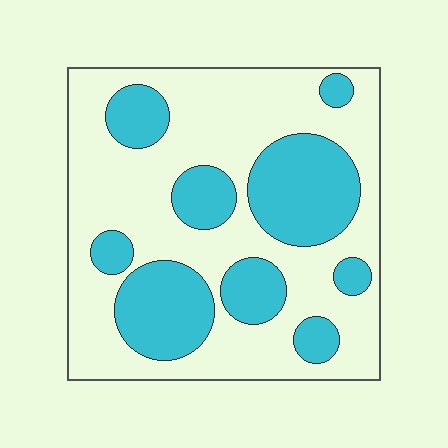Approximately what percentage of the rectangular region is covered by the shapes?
Approximately 35%.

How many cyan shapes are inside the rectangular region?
9.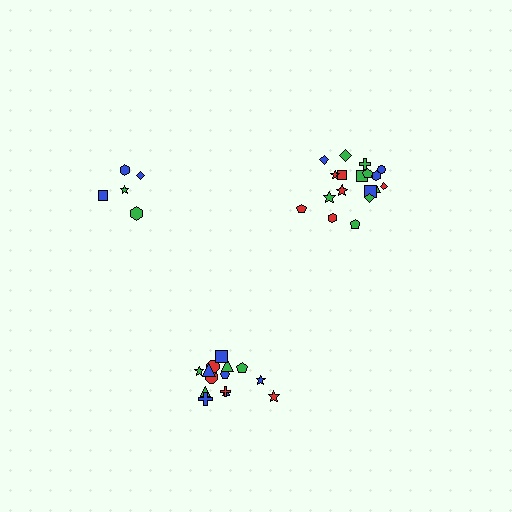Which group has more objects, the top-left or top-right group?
The top-right group.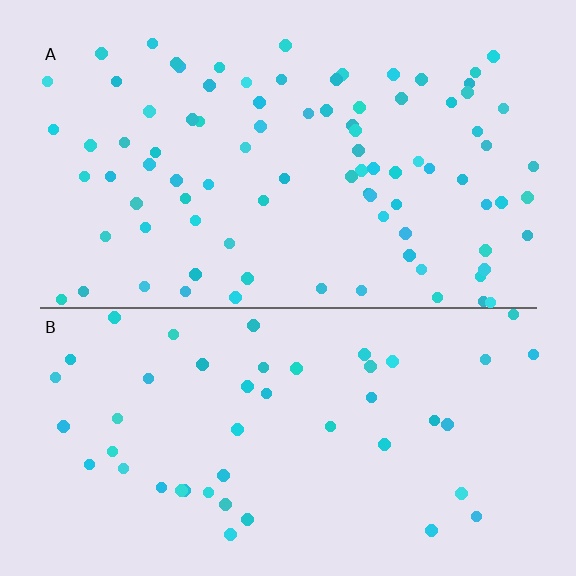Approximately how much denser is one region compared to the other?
Approximately 1.9× — region A over region B.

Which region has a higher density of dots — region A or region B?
A (the top).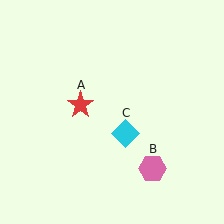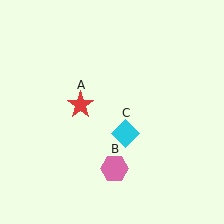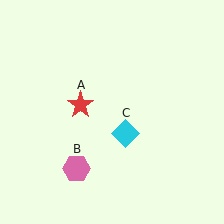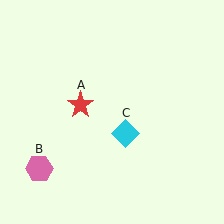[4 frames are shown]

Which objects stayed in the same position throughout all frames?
Red star (object A) and cyan diamond (object C) remained stationary.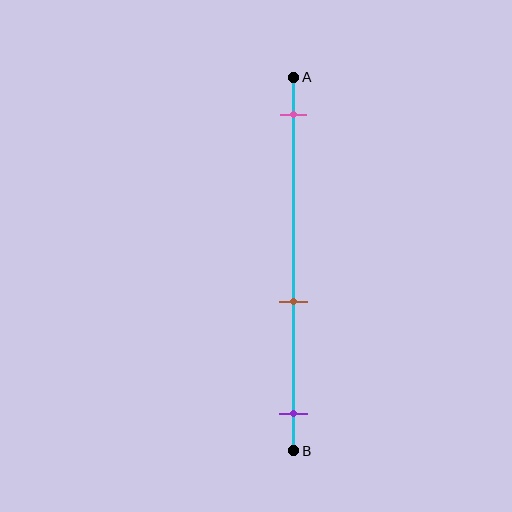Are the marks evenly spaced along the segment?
No, the marks are not evenly spaced.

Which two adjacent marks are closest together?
The brown and purple marks are the closest adjacent pair.